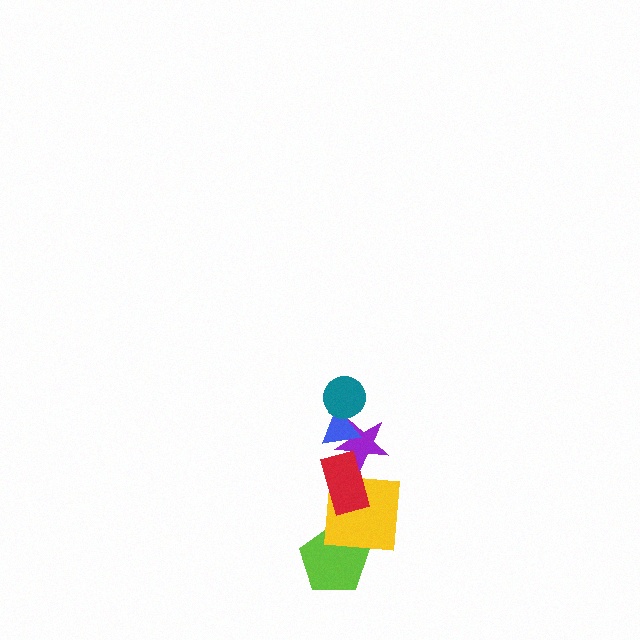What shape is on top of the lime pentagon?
The yellow square is on top of the lime pentagon.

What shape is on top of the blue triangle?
The teal circle is on top of the blue triangle.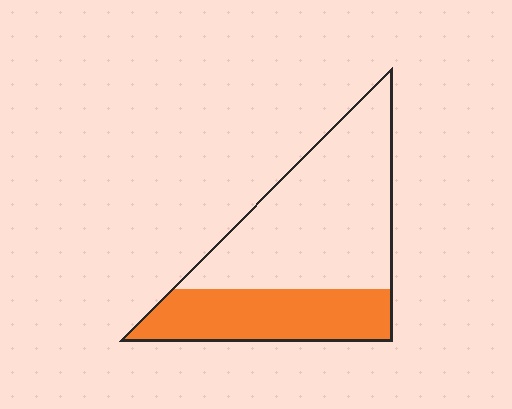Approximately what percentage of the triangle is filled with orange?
Approximately 35%.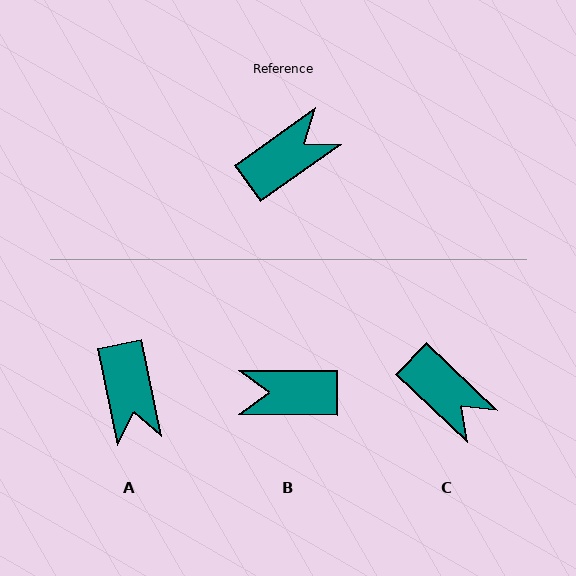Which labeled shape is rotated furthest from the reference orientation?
B, about 144 degrees away.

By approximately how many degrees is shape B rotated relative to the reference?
Approximately 144 degrees counter-clockwise.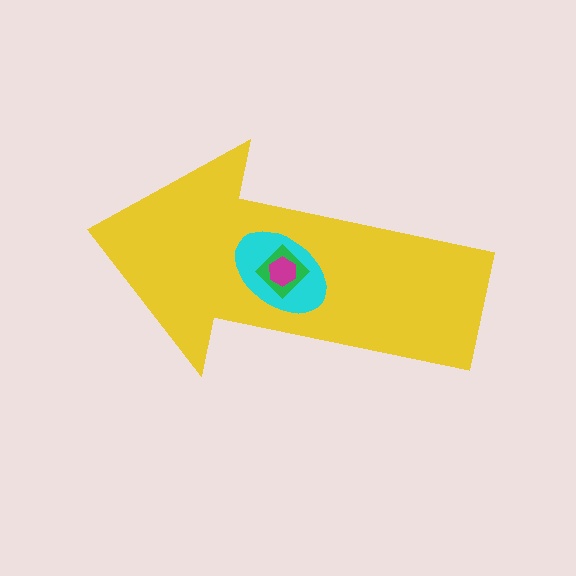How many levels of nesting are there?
4.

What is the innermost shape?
The magenta hexagon.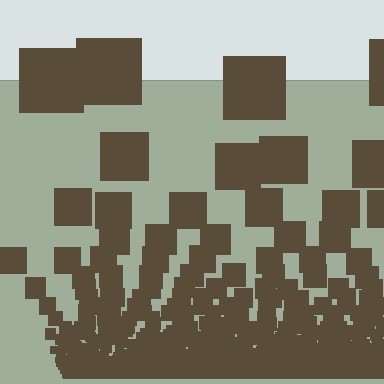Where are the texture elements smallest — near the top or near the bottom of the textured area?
Near the bottom.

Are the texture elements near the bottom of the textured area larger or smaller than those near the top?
Smaller. The gradient is inverted — elements near the bottom are smaller and denser.